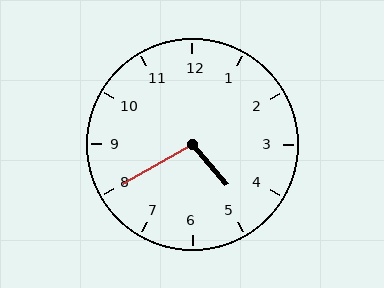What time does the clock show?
4:40.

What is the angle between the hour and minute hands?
Approximately 100 degrees.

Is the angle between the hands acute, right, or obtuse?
It is obtuse.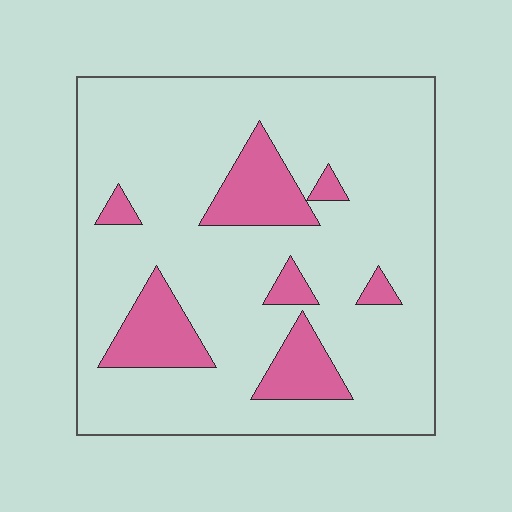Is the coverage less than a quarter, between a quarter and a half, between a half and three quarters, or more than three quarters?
Less than a quarter.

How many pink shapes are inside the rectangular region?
7.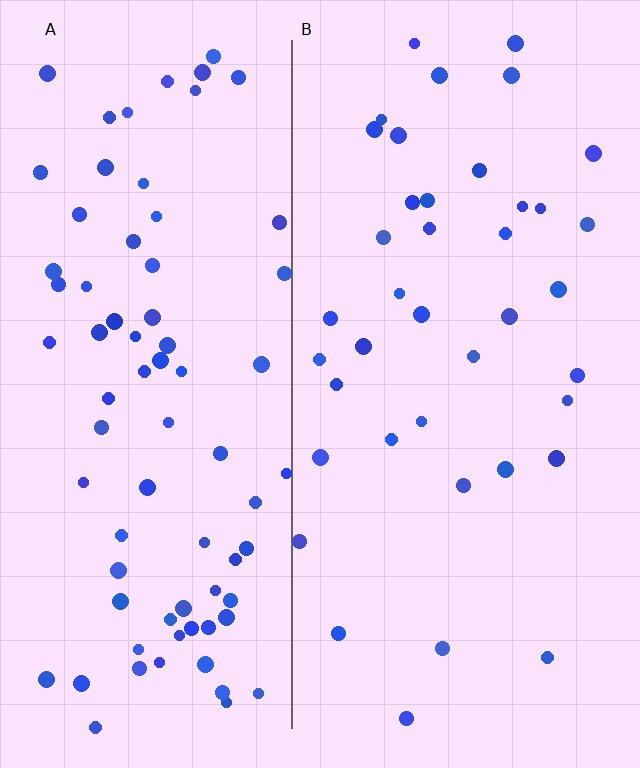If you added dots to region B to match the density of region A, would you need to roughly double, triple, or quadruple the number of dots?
Approximately double.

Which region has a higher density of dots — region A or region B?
A (the left).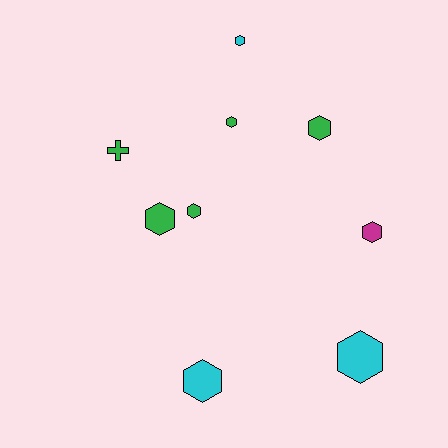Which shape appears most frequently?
Hexagon, with 8 objects.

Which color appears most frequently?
Green, with 5 objects.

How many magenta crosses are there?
There are no magenta crosses.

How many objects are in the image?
There are 9 objects.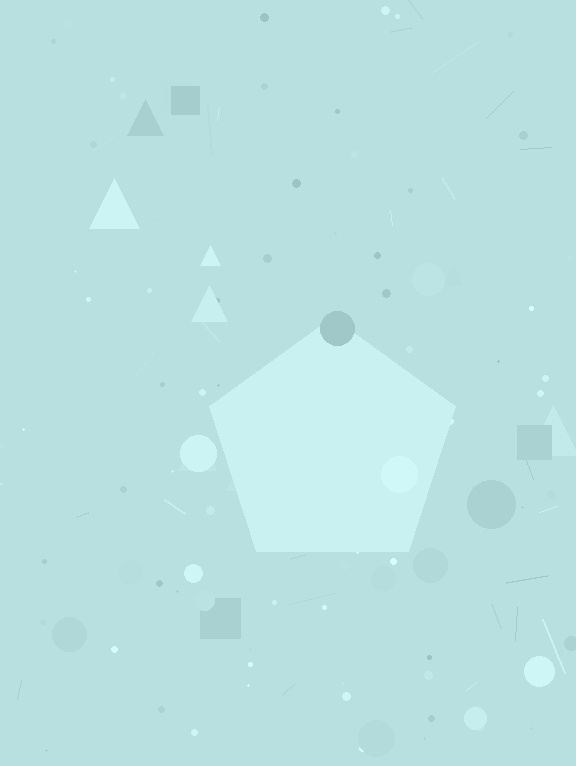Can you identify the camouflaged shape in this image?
The camouflaged shape is a pentagon.